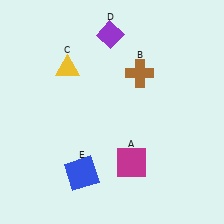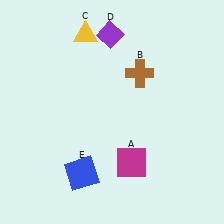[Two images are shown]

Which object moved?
The yellow triangle (C) moved up.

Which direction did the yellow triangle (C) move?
The yellow triangle (C) moved up.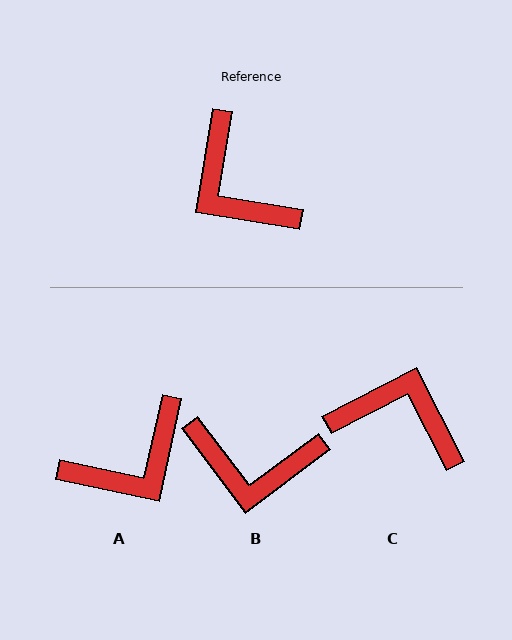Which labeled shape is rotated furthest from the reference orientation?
C, about 143 degrees away.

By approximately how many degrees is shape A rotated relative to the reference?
Approximately 87 degrees counter-clockwise.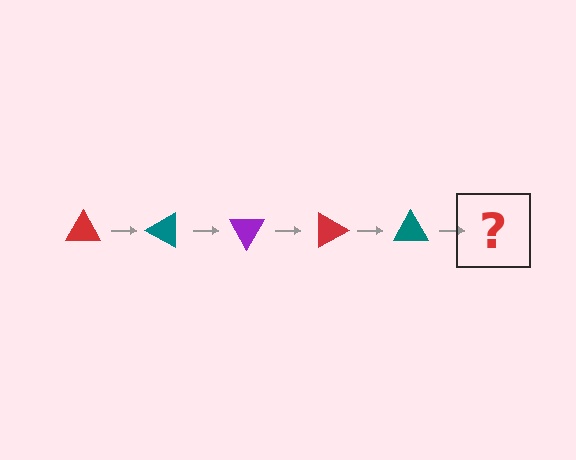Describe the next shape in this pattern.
It should be a purple triangle, rotated 150 degrees from the start.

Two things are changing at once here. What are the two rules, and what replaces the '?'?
The two rules are that it rotates 30 degrees each step and the color cycles through red, teal, and purple. The '?' should be a purple triangle, rotated 150 degrees from the start.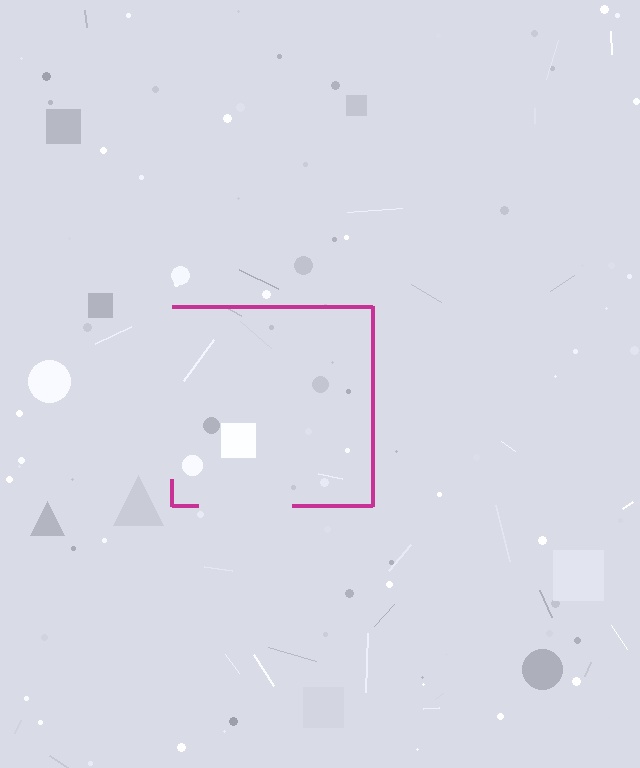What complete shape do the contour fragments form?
The contour fragments form a square.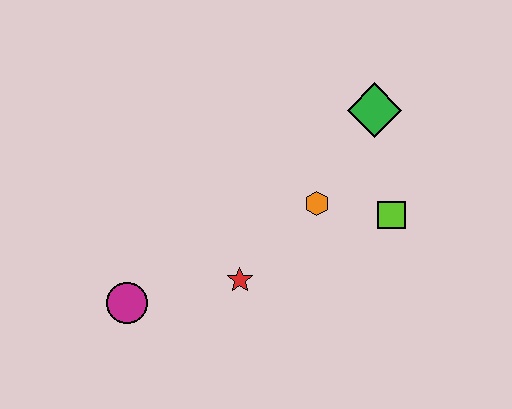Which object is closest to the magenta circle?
The red star is closest to the magenta circle.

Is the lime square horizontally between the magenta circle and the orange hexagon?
No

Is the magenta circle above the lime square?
No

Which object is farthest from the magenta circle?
The green diamond is farthest from the magenta circle.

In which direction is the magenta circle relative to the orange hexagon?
The magenta circle is to the left of the orange hexagon.